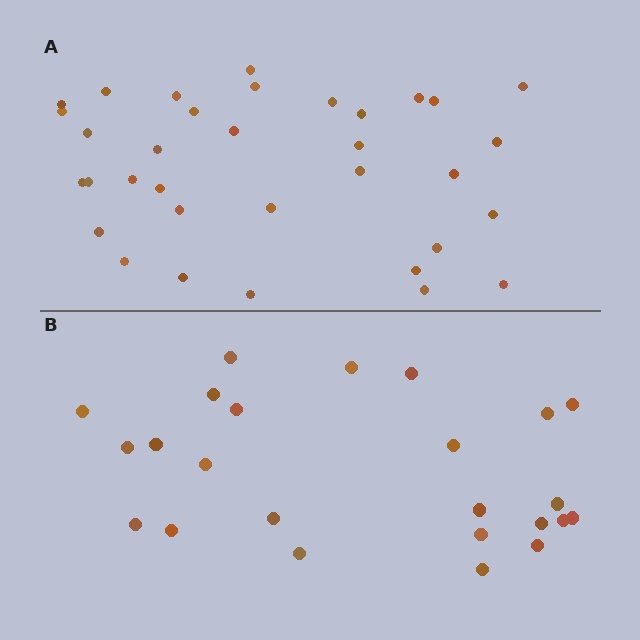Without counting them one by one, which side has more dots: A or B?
Region A (the top region) has more dots.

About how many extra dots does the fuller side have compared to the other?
Region A has roughly 10 or so more dots than region B.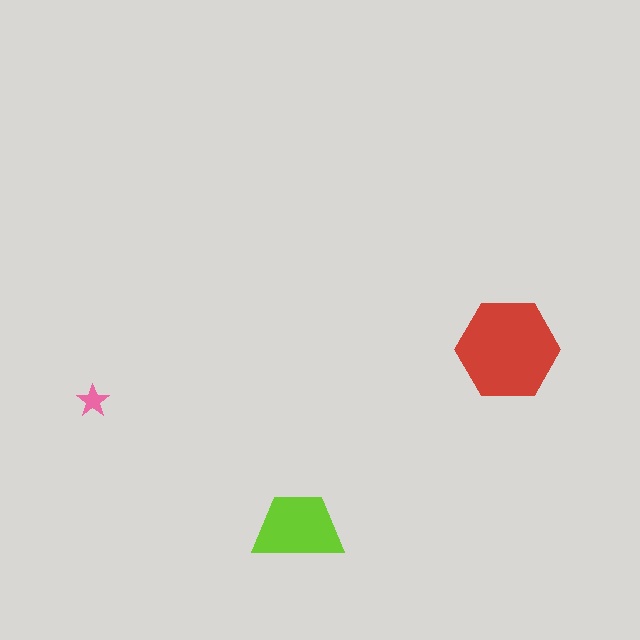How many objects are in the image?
There are 3 objects in the image.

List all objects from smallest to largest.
The pink star, the lime trapezoid, the red hexagon.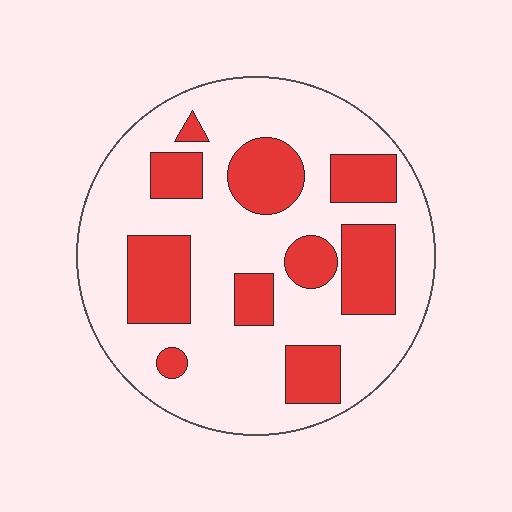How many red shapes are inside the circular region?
10.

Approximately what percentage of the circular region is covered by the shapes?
Approximately 30%.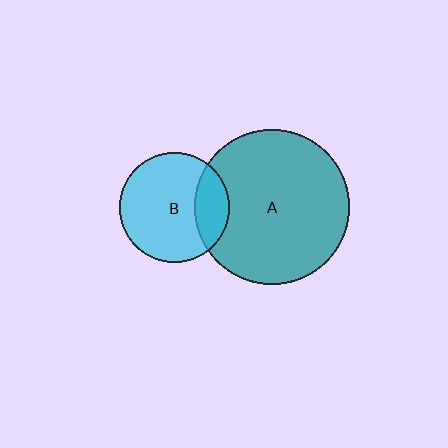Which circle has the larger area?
Circle A (teal).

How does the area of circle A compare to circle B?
Approximately 2.0 times.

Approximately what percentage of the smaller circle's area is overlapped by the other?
Approximately 20%.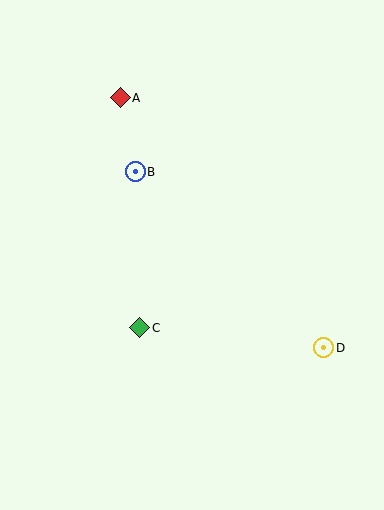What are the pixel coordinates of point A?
Point A is at (120, 98).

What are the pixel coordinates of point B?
Point B is at (135, 172).